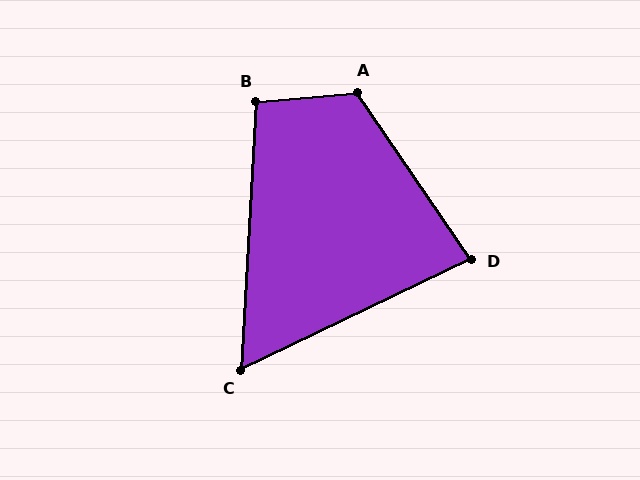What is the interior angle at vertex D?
Approximately 82 degrees (acute).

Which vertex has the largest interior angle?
A, at approximately 119 degrees.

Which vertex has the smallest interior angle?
C, at approximately 61 degrees.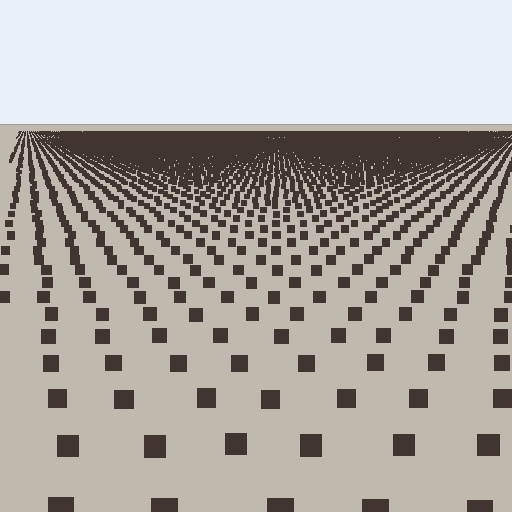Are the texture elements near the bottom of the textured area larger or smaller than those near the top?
Larger. Near the bottom, elements are closer to the viewer and appear at a bigger on-screen size.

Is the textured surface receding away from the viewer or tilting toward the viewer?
The surface is receding away from the viewer. Texture elements get smaller and denser toward the top.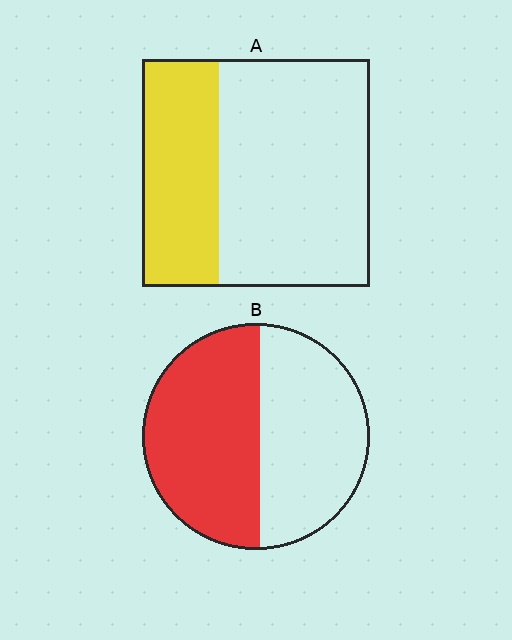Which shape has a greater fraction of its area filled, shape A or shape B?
Shape B.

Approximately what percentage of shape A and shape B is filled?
A is approximately 35% and B is approximately 50%.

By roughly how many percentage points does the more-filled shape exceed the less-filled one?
By roughly 20 percentage points (B over A).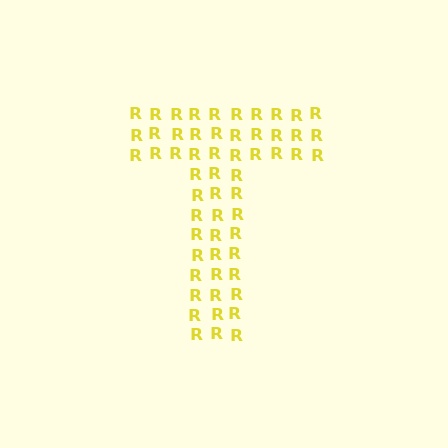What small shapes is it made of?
It is made of small letter R's.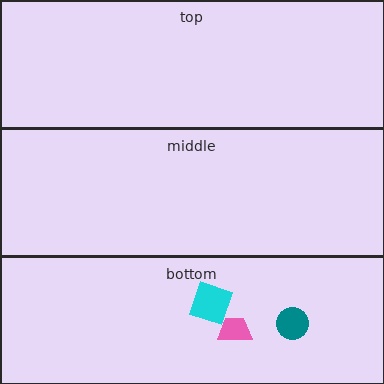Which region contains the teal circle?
The bottom region.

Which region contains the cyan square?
The bottom region.